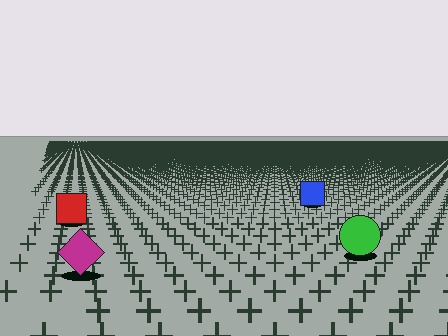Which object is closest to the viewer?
The magenta diamond is closest. The texture marks near it are larger and more spread out.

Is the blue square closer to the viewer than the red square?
No. The red square is closer — you can tell from the texture gradient: the ground texture is coarser near it.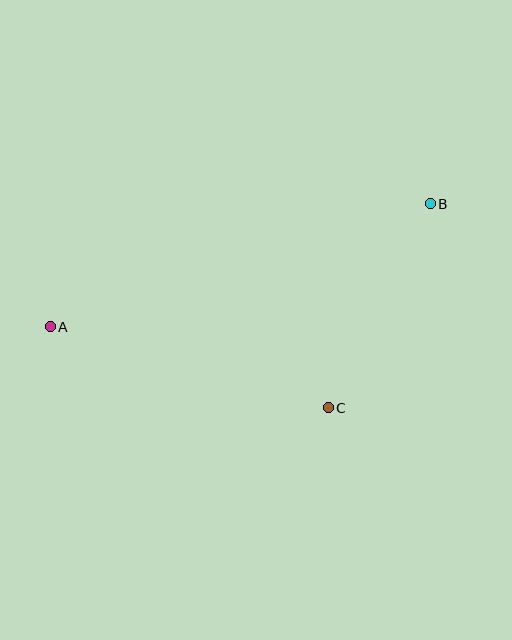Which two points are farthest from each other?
Points A and B are farthest from each other.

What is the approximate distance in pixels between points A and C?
The distance between A and C is approximately 289 pixels.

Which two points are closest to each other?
Points B and C are closest to each other.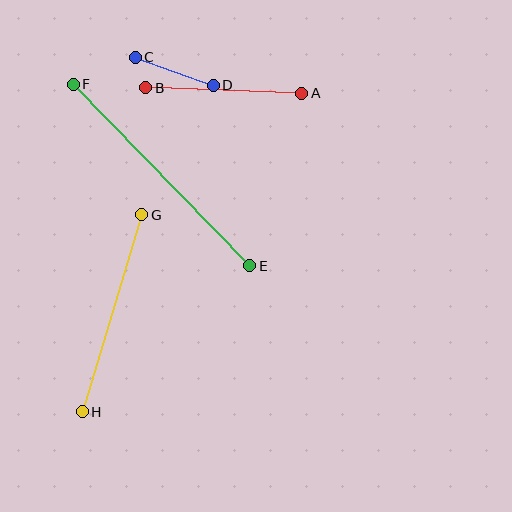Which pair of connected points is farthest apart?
Points E and F are farthest apart.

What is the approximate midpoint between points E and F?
The midpoint is at approximately (162, 175) pixels.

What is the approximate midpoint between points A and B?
The midpoint is at approximately (224, 90) pixels.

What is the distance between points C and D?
The distance is approximately 83 pixels.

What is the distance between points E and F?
The distance is approximately 253 pixels.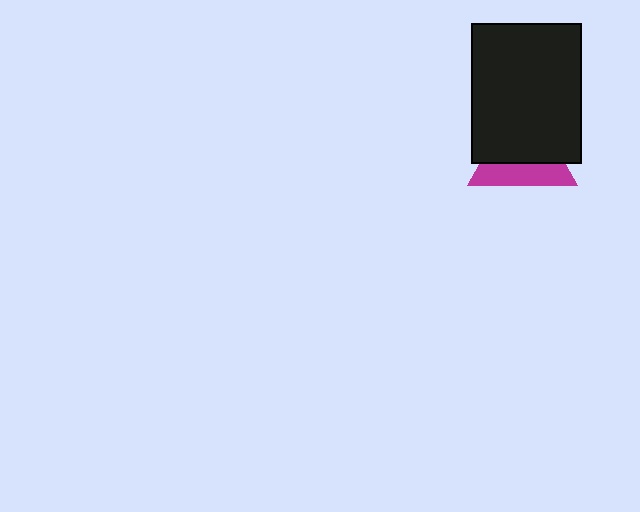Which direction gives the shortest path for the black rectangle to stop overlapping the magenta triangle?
Moving up gives the shortest separation.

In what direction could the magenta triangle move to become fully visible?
The magenta triangle could move down. That would shift it out from behind the black rectangle entirely.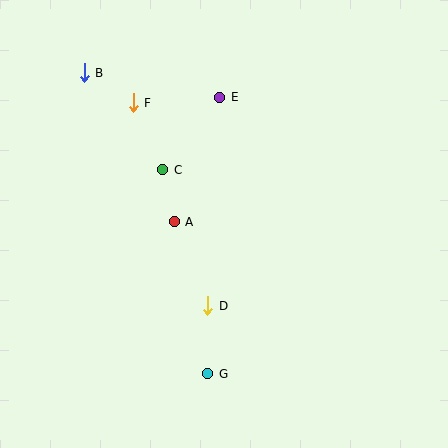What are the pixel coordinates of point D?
Point D is at (208, 306).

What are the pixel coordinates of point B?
Point B is at (84, 73).